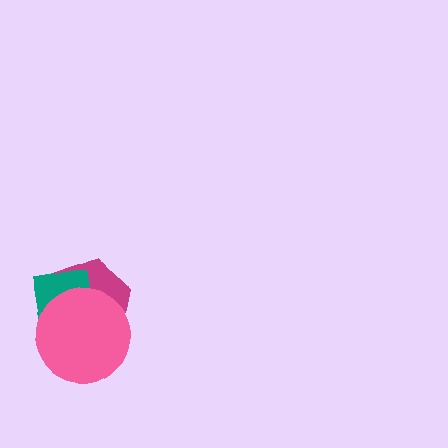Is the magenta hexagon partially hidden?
Yes, it is partially covered by another shape.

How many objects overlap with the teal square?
2 objects overlap with the teal square.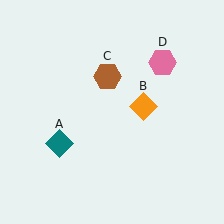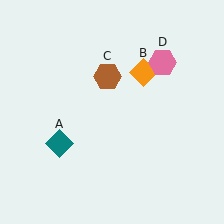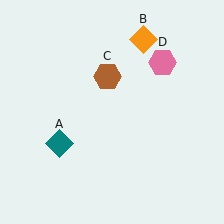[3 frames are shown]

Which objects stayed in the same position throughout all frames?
Teal diamond (object A) and brown hexagon (object C) and pink hexagon (object D) remained stationary.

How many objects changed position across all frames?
1 object changed position: orange diamond (object B).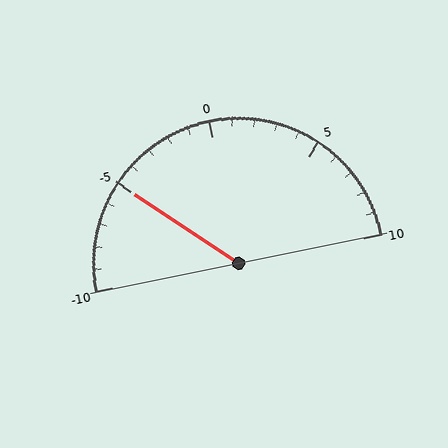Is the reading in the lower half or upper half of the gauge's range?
The reading is in the lower half of the range (-10 to 10).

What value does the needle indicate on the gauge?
The needle indicates approximately -5.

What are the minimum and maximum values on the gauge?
The gauge ranges from -10 to 10.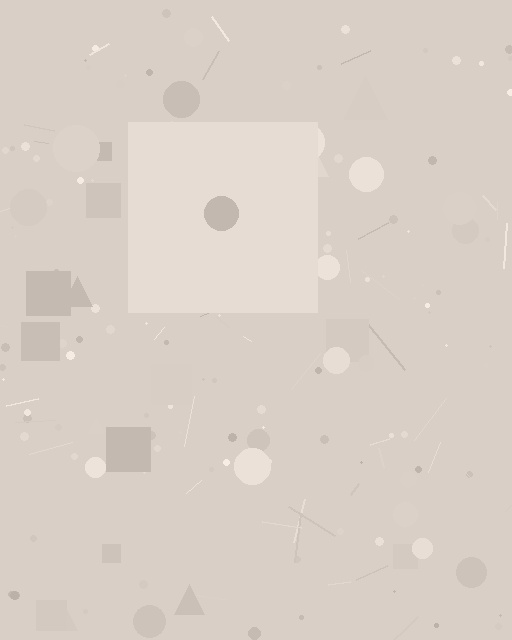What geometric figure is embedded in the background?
A square is embedded in the background.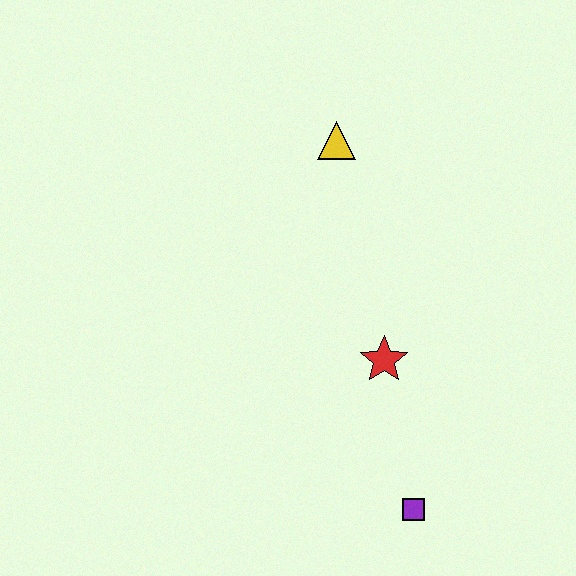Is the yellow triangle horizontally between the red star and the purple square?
No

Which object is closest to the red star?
The purple square is closest to the red star.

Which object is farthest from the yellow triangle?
The purple square is farthest from the yellow triangle.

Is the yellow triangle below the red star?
No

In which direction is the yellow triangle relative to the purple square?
The yellow triangle is above the purple square.